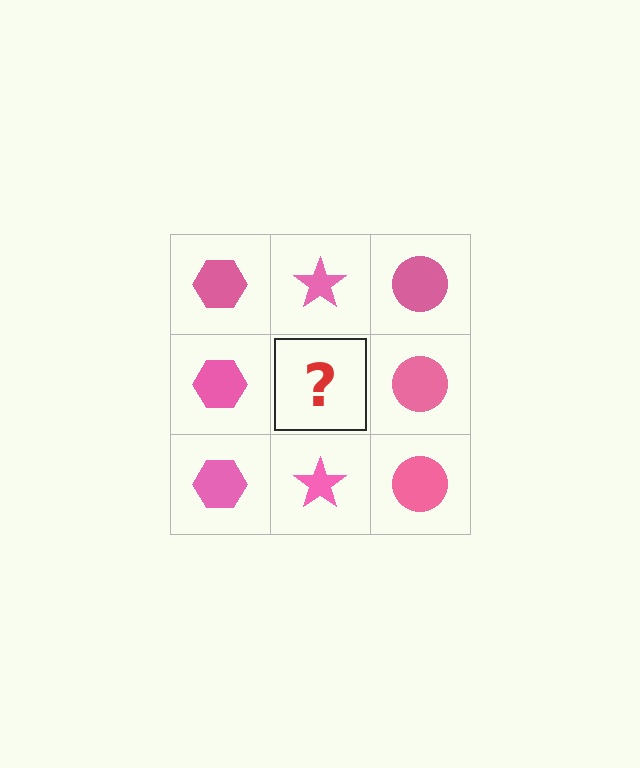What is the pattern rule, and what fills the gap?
The rule is that each column has a consistent shape. The gap should be filled with a pink star.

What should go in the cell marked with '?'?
The missing cell should contain a pink star.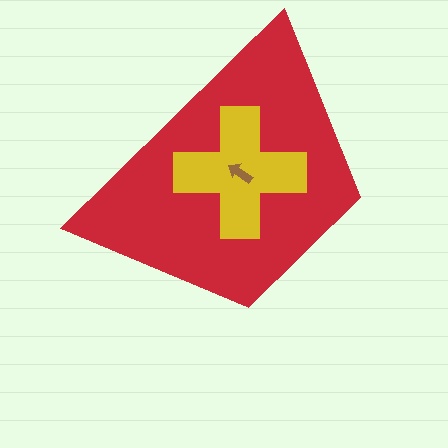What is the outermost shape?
The red trapezoid.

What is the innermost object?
The brown arrow.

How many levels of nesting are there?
3.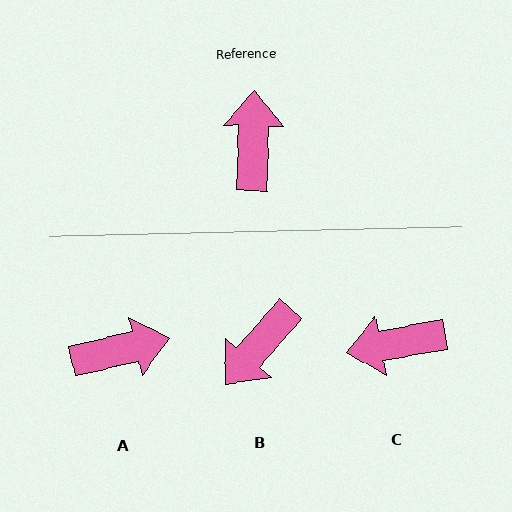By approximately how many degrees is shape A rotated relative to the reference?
Approximately 75 degrees clockwise.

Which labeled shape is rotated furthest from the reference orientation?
B, about 140 degrees away.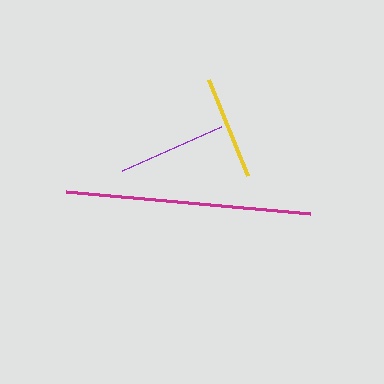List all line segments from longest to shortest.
From longest to shortest: magenta, purple, yellow.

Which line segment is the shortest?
The yellow line is the shortest at approximately 104 pixels.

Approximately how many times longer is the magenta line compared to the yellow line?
The magenta line is approximately 2.4 times the length of the yellow line.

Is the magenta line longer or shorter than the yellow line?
The magenta line is longer than the yellow line.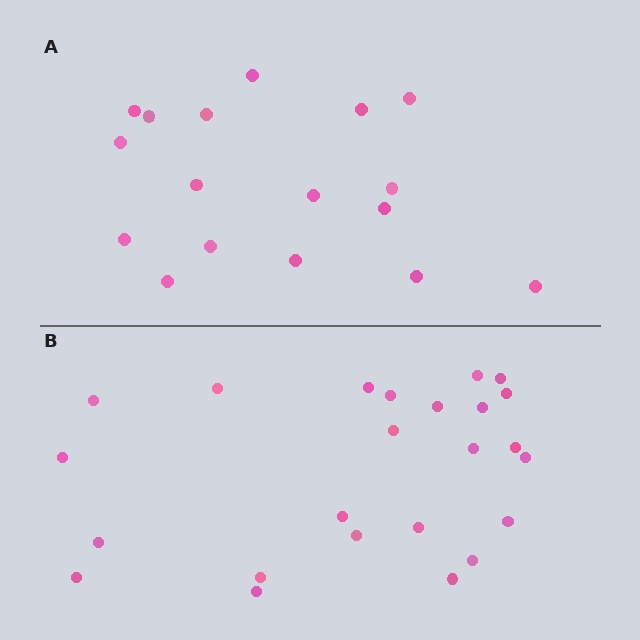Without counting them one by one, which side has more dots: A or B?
Region B (the bottom region) has more dots.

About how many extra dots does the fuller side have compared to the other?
Region B has roughly 8 or so more dots than region A.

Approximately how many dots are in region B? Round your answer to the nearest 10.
About 20 dots. (The exact count is 24, which rounds to 20.)